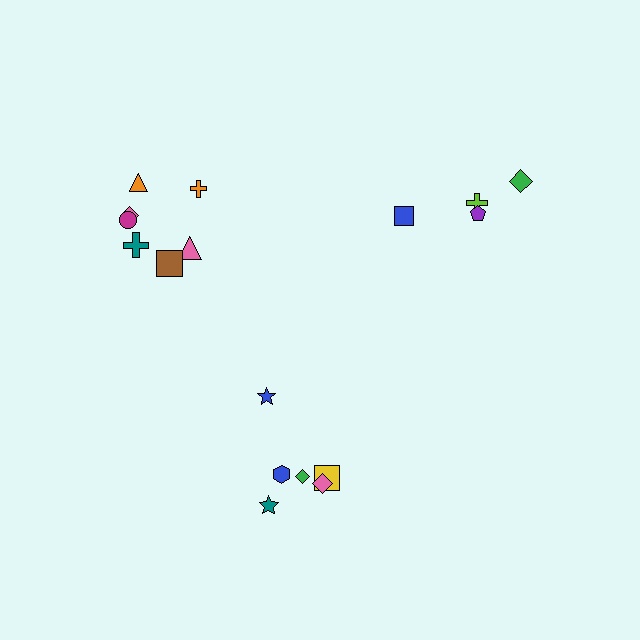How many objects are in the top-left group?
There are 7 objects.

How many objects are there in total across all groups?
There are 17 objects.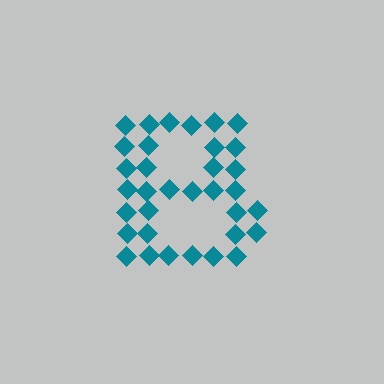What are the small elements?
The small elements are diamonds.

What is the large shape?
The large shape is the letter B.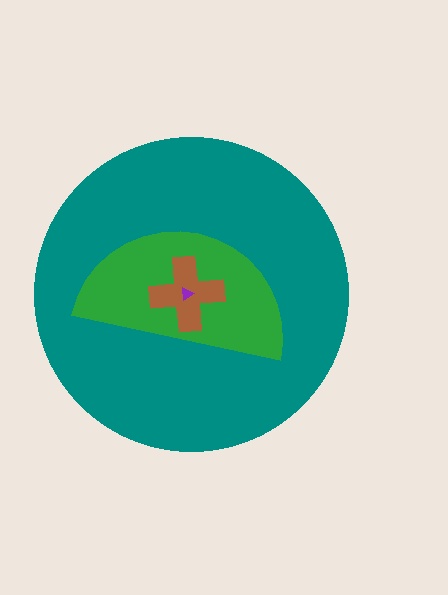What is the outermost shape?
The teal circle.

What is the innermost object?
The purple triangle.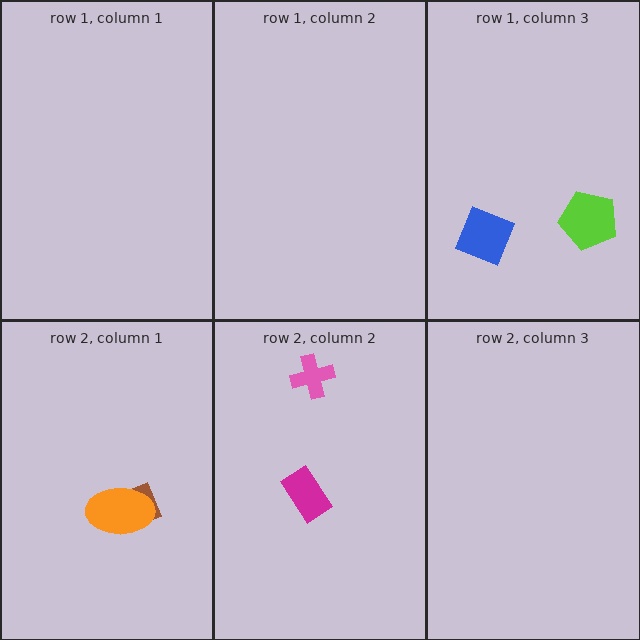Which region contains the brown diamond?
The row 2, column 1 region.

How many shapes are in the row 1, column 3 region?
2.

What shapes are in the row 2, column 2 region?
The pink cross, the magenta rectangle.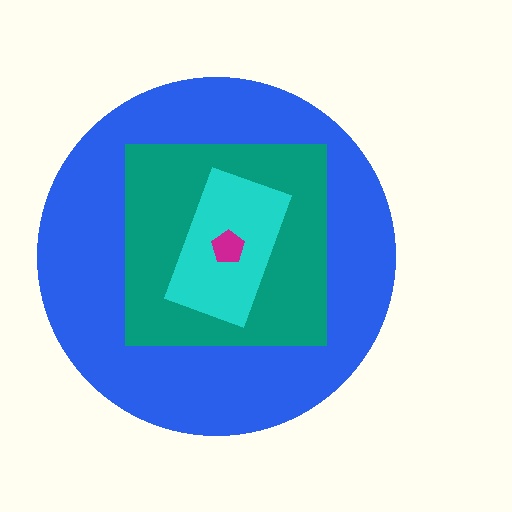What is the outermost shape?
The blue circle.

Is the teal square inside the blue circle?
Yes.